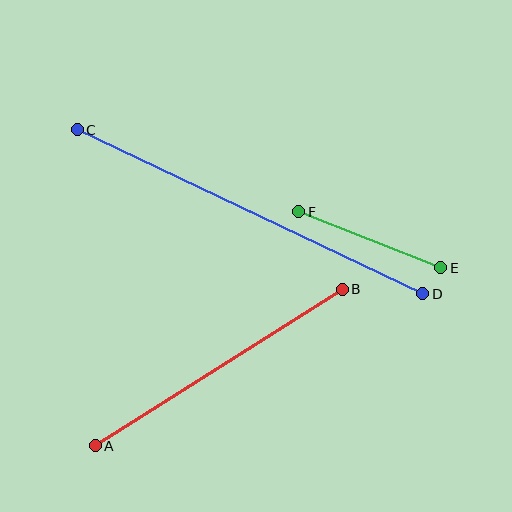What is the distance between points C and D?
The distance is approximately 382 pixels.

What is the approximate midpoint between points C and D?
The midpoint is at approximately (250, 212) pixels.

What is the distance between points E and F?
The distance is approximately 153 pixels.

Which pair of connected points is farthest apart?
Points C and D are farthest apart.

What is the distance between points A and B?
The distance is approximately 292 pixels.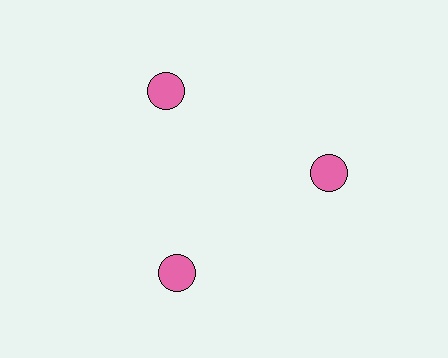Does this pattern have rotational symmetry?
Yes, this pattern has 3-fold rotational symmetry. It looks the same after rotating 120 degrees around the center.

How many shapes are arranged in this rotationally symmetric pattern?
There are 3 shapes, arranged in 3 groups of 1.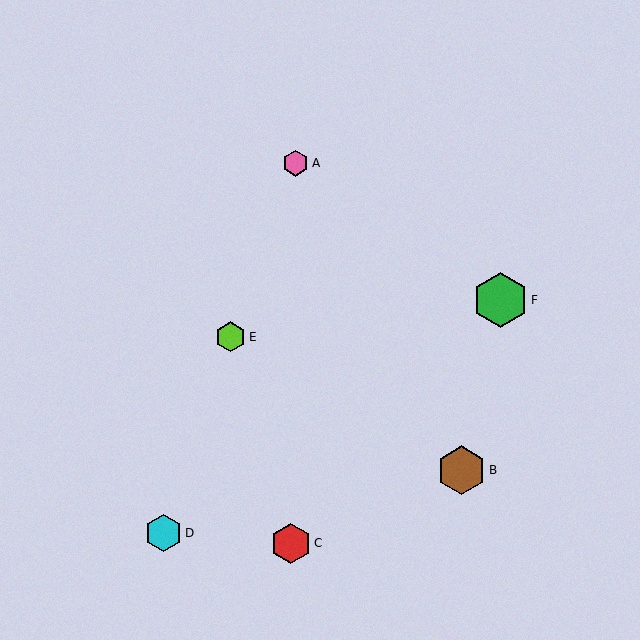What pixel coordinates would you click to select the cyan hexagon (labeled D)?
Click at (163, 533) to select the cyan hexagon D.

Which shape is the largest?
The green hexagon (labeled F) is the largest.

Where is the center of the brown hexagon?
The center of the brown hexagon is at (462, 470).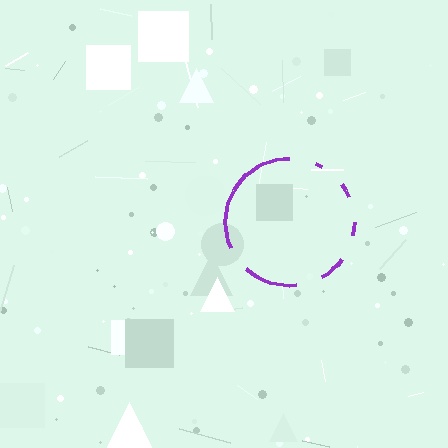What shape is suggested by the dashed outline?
The dashed outline suggests a circle.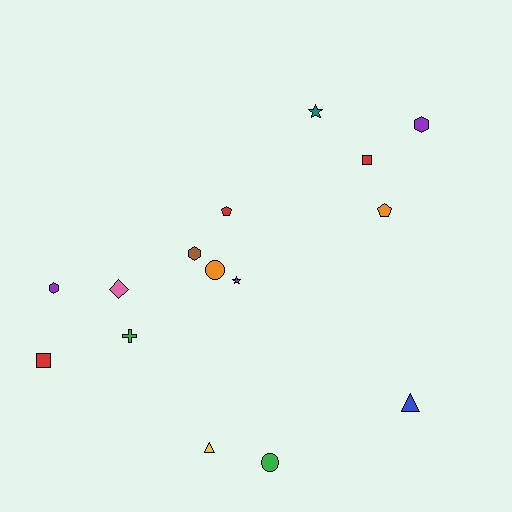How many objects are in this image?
There are 15 objects.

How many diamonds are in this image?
There is 1 diamond.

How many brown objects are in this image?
There is 1 brown object.